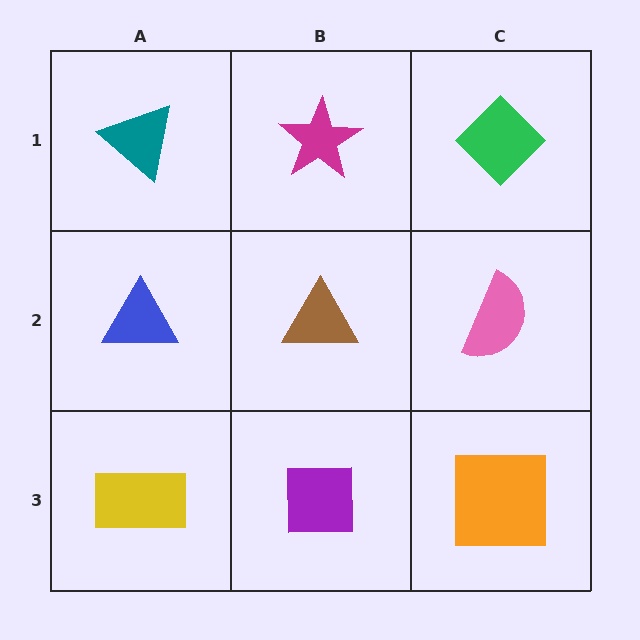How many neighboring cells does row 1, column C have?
2.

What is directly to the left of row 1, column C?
A magenta star.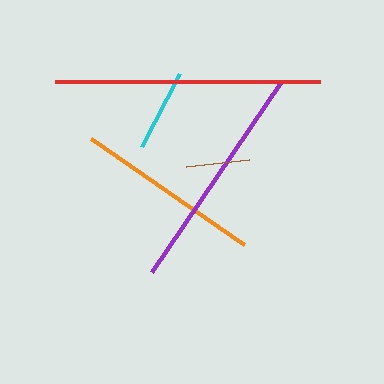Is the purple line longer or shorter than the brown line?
The purple line is longer than the brown line.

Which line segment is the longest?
The red line is the longest at approximately 265 pixels.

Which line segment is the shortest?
The brown line is the shortest at approximately 64 pixels.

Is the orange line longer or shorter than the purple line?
The purple line is longer than the orange line.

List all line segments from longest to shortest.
From longest to shortest: red, purple, orange, cyan, brown.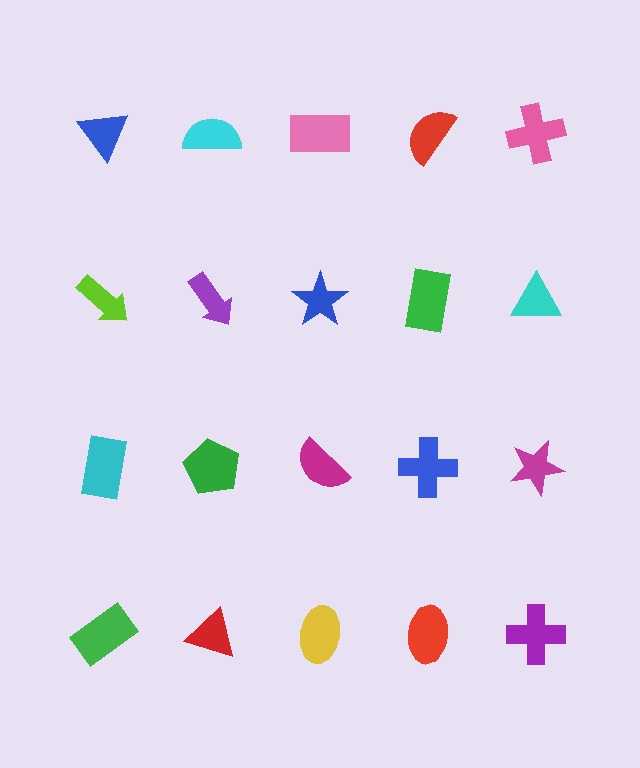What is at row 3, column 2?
A green pentagon.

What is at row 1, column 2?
A cyan semicircle.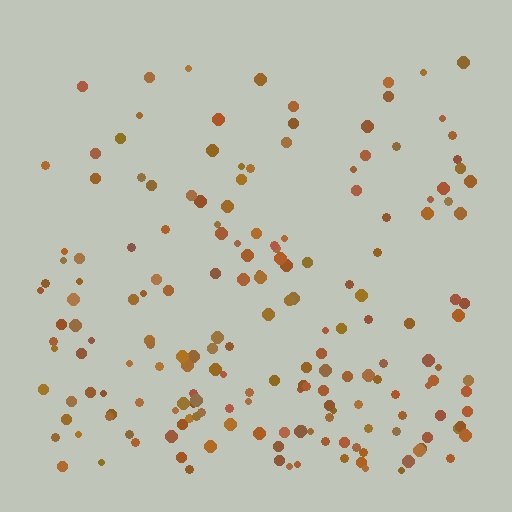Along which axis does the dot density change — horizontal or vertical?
Vertical.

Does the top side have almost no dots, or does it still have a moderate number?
Still a moderate number, just noticeably fewer than the bottom.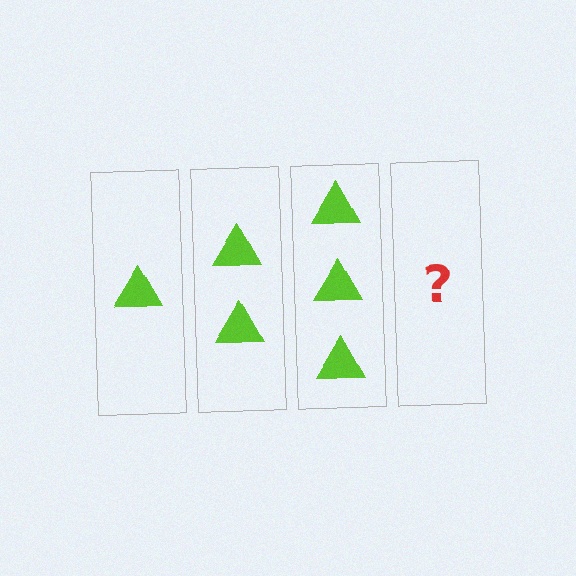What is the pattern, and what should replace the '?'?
The pattern is that each step adds one more triangle. The '?' should be 4 triangles.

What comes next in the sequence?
The next element should be 4 triangles.